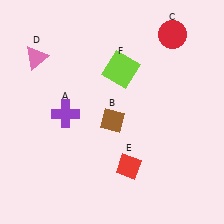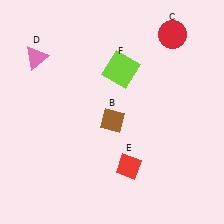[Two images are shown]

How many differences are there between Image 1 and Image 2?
There is 1 difference between the two images.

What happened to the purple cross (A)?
The purple cross (A) was removed in Image 2. It was in the bottom-left area of Image 1.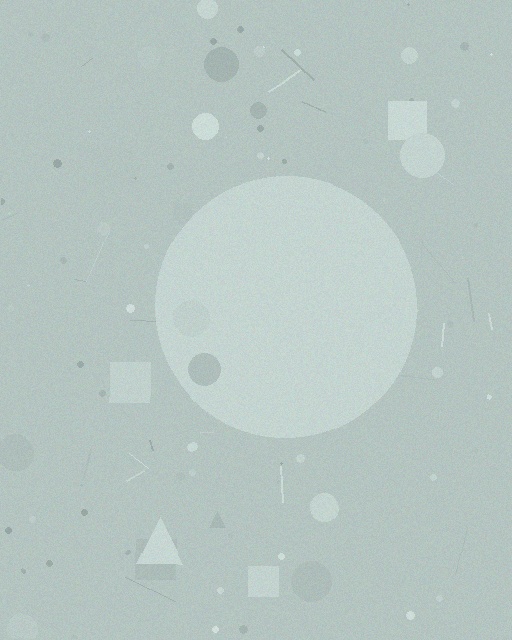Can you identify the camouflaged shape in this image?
The camouflaged shape is a circle.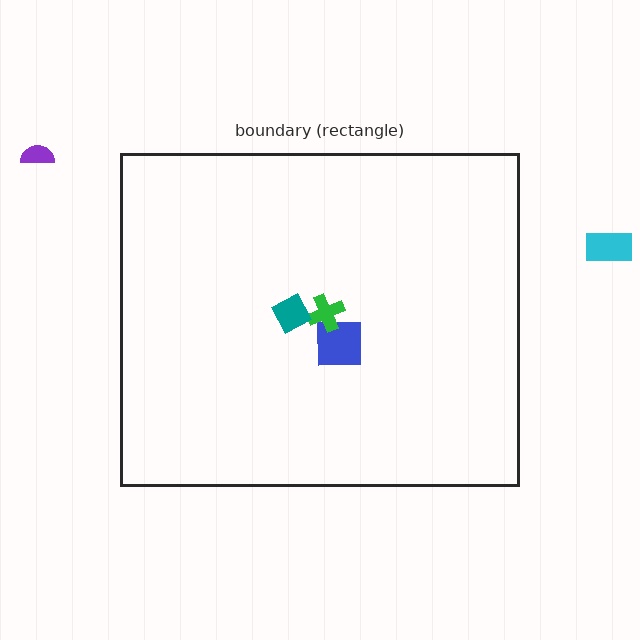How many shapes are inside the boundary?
3 inside, 2 outside.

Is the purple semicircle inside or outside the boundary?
Outside.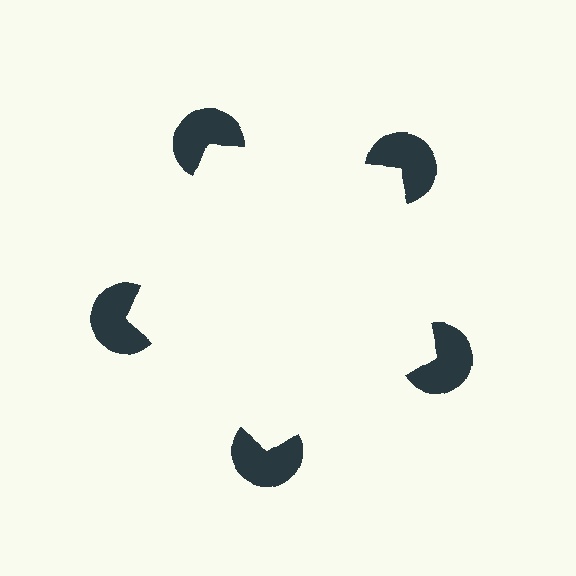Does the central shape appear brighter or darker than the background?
It typically appears slightly brighter than the background, even though no actual brightness change is drawn.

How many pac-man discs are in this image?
There are 5 — one at each vertex of the illusory pentagon.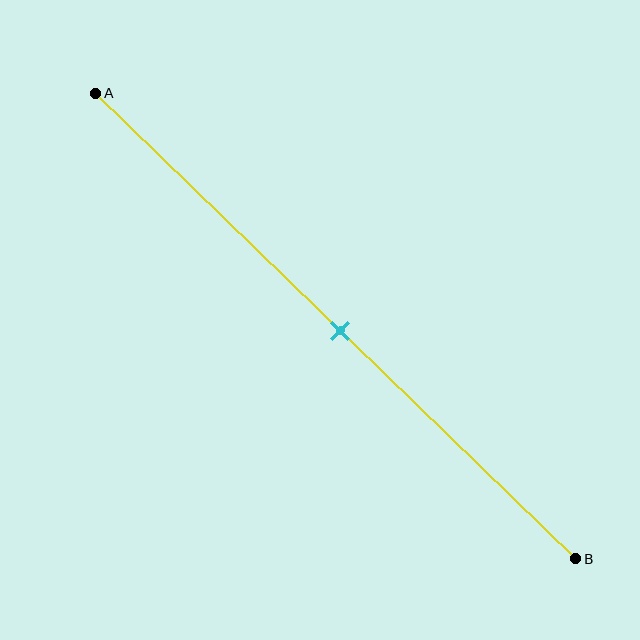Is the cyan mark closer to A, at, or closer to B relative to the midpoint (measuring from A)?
The cyan mark is approximately at the midpoint of segment AB.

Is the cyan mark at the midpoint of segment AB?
Yes, the mark is approximately at the midpoint.